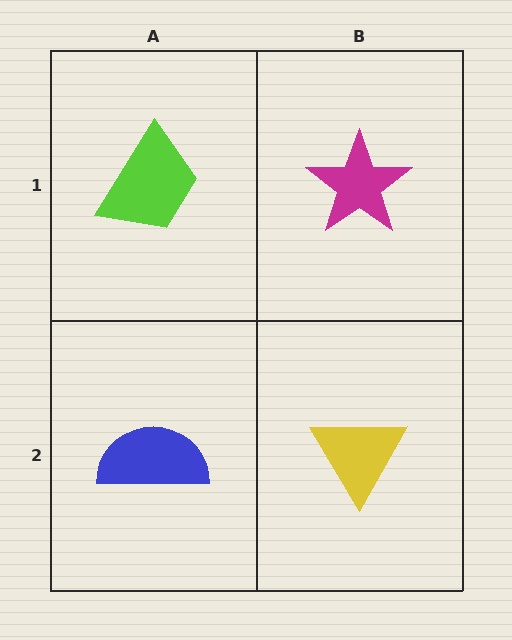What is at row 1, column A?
A lime trapezoid.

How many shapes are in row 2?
2 shapes.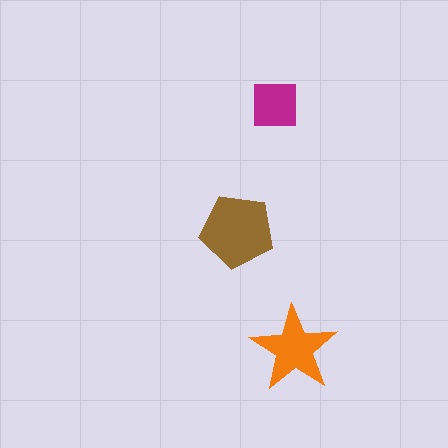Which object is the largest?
The brown pentagon.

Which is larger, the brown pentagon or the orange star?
The brown pentagon.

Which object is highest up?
The magenta square is topmost.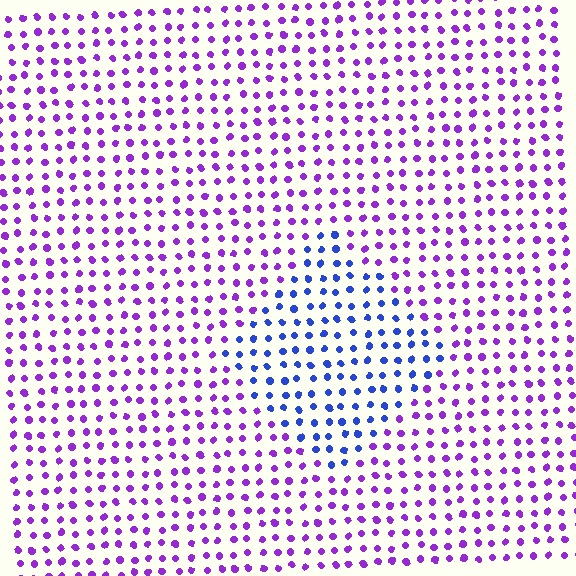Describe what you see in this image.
The image is filled with small purple elements in a uniform arrangement. A diamond-shaped region is visible where the elements are tinted to a slightly different hue, forming a subtle color boundary.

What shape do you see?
I see a diamond.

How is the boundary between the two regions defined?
The boundary is defined purely by a slight shift in hue (about 49 degrees). Spacing, size, and orientation are identical on both sides.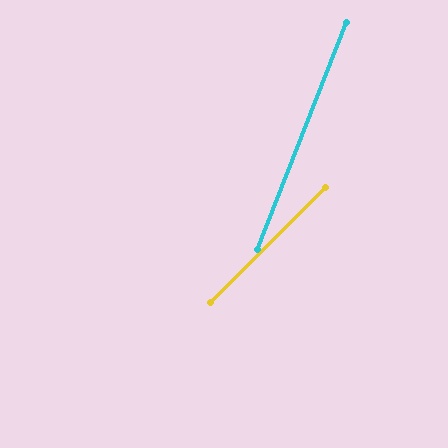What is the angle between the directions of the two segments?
Approximately 24 degrees.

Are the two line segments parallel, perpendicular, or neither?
Neither parallel nor perpendicular — they differ by about 24°.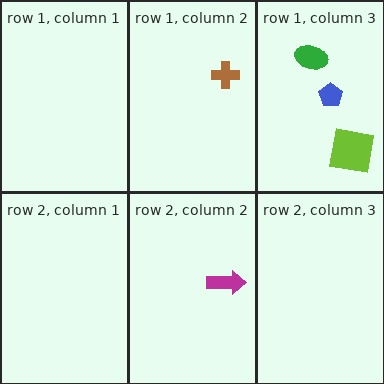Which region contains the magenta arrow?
The row 2, column 2 region.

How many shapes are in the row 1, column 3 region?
3.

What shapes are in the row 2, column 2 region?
The magenta arrow.